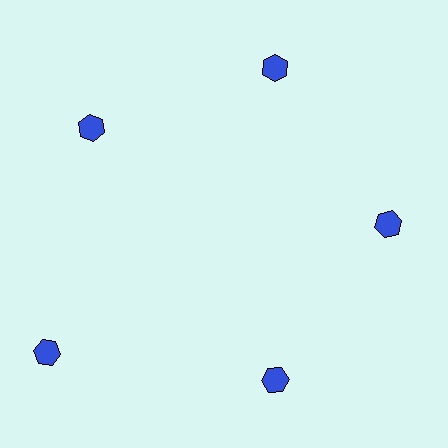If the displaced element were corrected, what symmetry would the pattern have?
It would have 5-fold rotational symmetry — the pattern would map onto itself every 72 degrees.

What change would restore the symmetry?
The symmetry would be restored by moving it inward, back onto the ring so that all 5 hexagons sit at equal angles and equal distance from the center.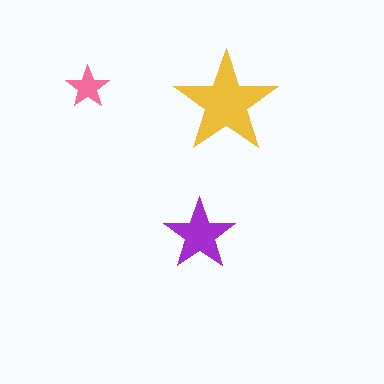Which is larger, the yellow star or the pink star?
The yellow one.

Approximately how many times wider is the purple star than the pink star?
About 1.5 times wider.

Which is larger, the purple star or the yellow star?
The yellow one.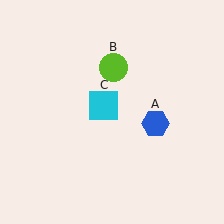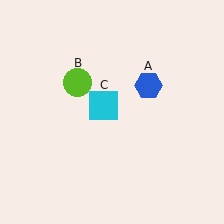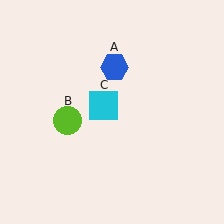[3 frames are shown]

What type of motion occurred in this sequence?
The blue hexagon (object A), lime circle (object B) rotated counterclockwise around the center of the scene.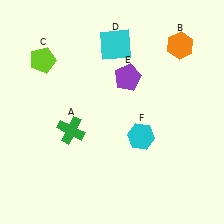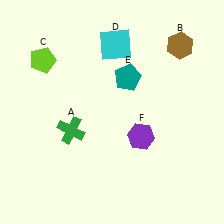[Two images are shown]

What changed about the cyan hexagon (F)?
In Image 1, F is cyan. In Image 2, it changed to purple.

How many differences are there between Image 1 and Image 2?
There are 3 differences between the two images.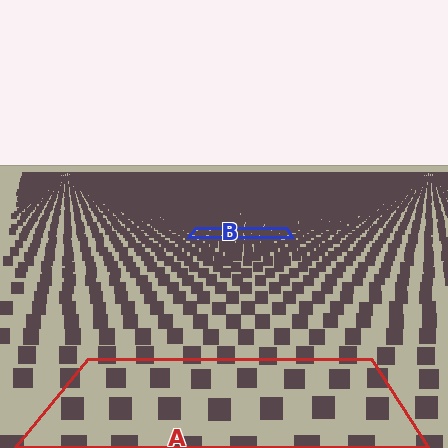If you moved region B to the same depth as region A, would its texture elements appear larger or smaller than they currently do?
They would appear larger. At a closer depth, the same texture elements are projected at a bigger on-screen size.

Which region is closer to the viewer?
Region A is closer. The texture elements there are larger and more spread out.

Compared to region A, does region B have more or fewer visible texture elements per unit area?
Region B has more texture elements per unit area — they are packed more densely because it is farther away.